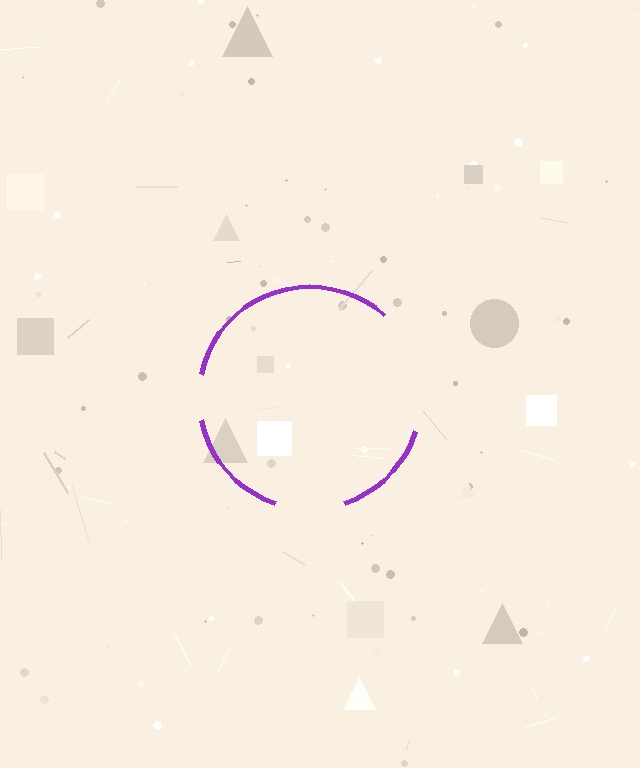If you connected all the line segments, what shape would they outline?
They would outline a circle.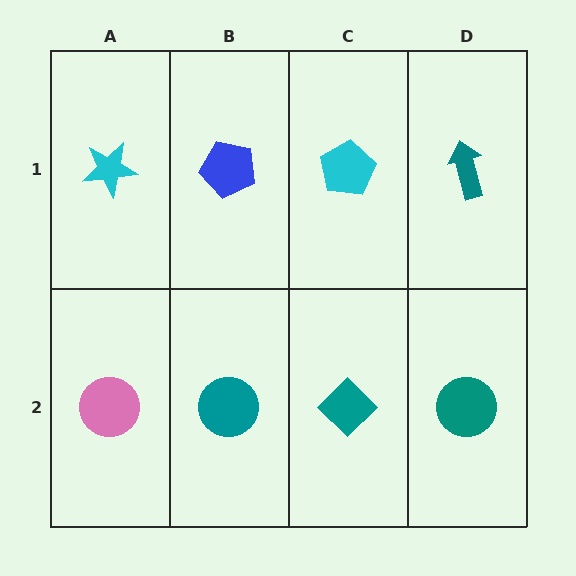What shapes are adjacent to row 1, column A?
A pink circle (row 2, column A), a blue pentagon (row 1, column B).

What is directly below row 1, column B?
A teal circle.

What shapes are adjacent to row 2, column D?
A teal arrow (row 1, column D), a teal diamond (row 2, column C).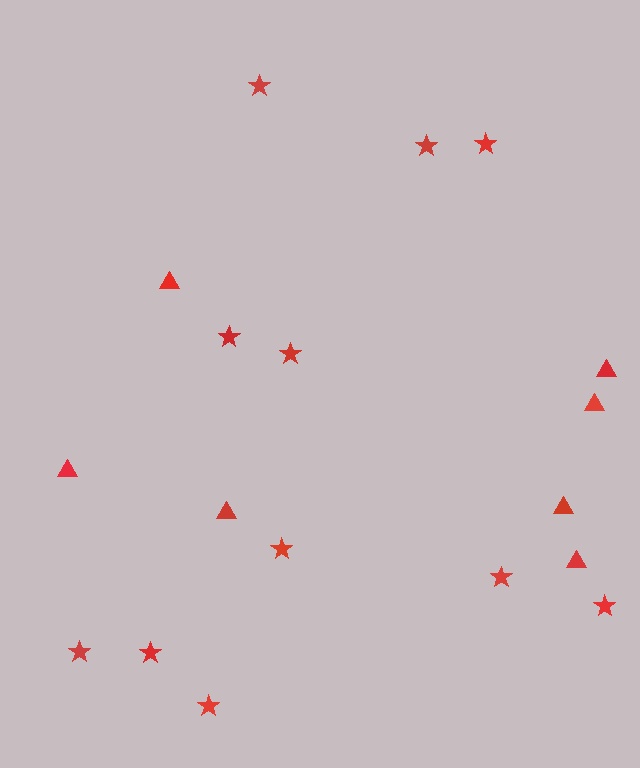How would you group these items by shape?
There are 2 groups: one group of stars (11) and one group of triangles (7).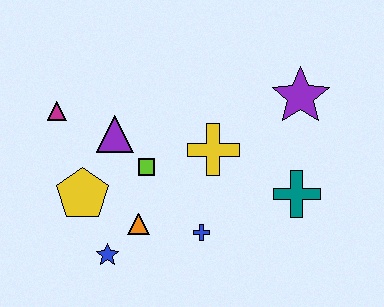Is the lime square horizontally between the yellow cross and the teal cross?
No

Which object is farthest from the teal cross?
The magenta triangle is farthest from the teal cross.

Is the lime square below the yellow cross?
Yes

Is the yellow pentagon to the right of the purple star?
No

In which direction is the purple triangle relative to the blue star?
The purple triangle is above the blue star.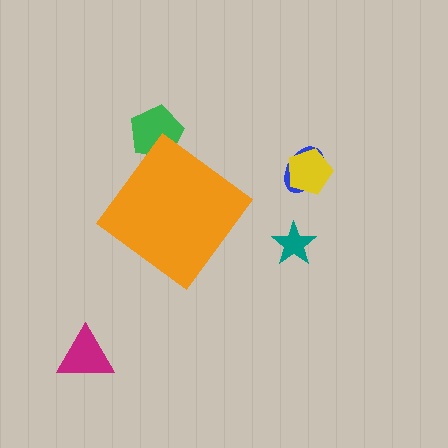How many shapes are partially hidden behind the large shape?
1 shape is partially hidden.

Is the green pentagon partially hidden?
Yes, the green pentagon is partially hidden behind the orange diamond.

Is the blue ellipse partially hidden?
No, the blue ellipse is fully visible.